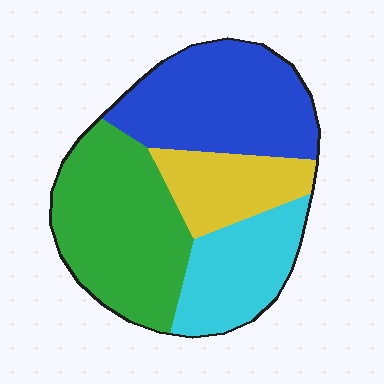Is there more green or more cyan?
Green.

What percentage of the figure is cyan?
Cyan covers about 20% of the figure.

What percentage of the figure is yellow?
Yellow covers around 15% of the figure.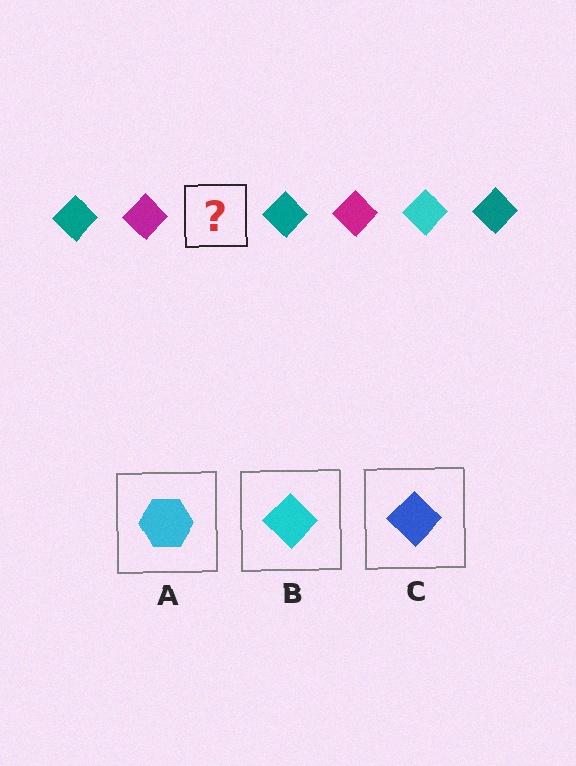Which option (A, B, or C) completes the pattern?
B.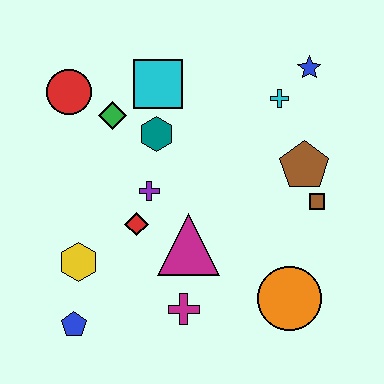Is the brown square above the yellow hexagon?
Yes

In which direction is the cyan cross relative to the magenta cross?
The cyan cross is above the magenta cross.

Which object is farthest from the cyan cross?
The blue pentagon is farthest from the cyan cross.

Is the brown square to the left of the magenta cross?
No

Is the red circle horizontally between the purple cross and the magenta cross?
No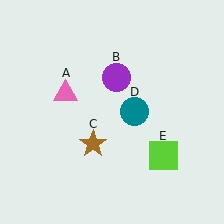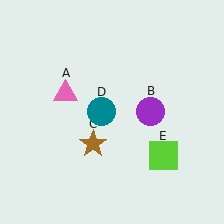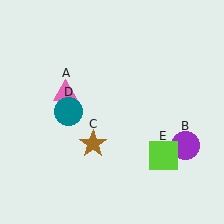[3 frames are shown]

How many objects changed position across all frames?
2 objects changed position: purple circle (object B), teal circle (object D).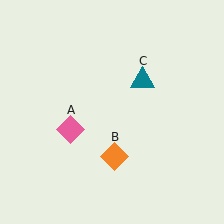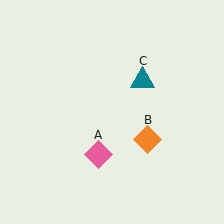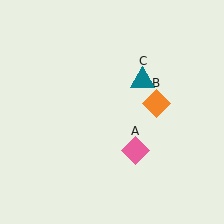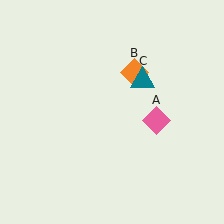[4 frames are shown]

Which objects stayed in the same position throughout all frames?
Teal triangle (object C) remained stationary.